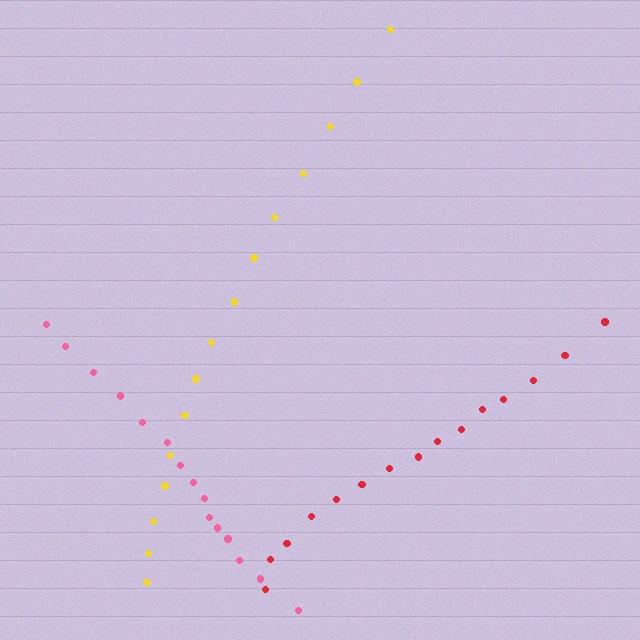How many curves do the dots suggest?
There are 3 distinct paths.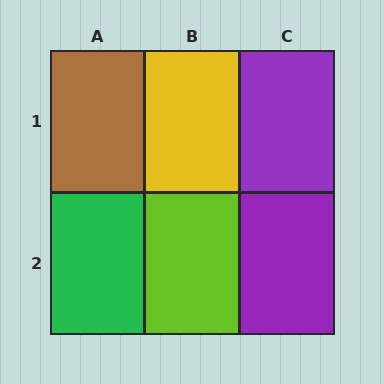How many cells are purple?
2 cells are purple.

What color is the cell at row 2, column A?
Green.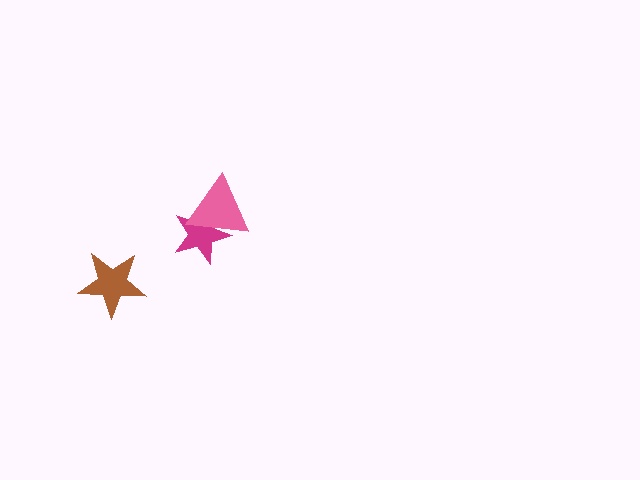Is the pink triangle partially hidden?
No, no other shape covers it.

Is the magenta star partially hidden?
Yes, it is partially covered by another shape.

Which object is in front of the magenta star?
The pink triangle is in front of the magenta star.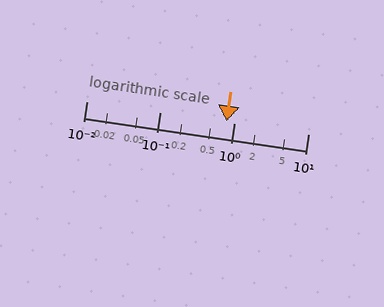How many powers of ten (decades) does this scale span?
The scale spans 3 decades, from 0.01 to 10.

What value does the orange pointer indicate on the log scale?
The pointer indicates approximately 0.79.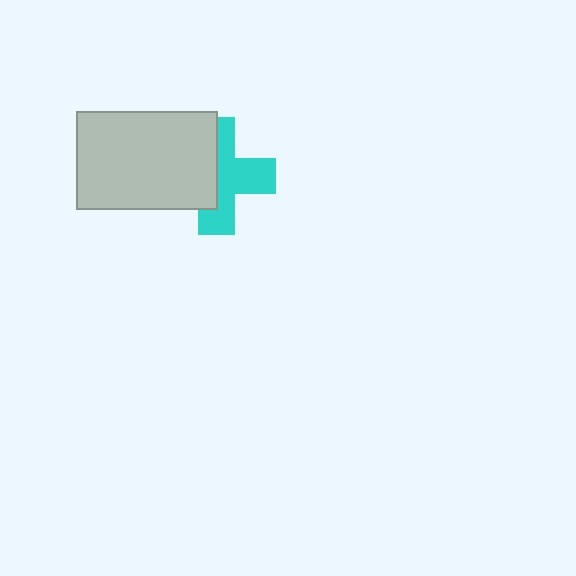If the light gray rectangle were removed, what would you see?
You would see the complete cyan cross.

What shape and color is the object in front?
The object in front is a light gray rectangle.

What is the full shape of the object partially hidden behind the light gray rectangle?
The partially hidden object is a cyan cross.